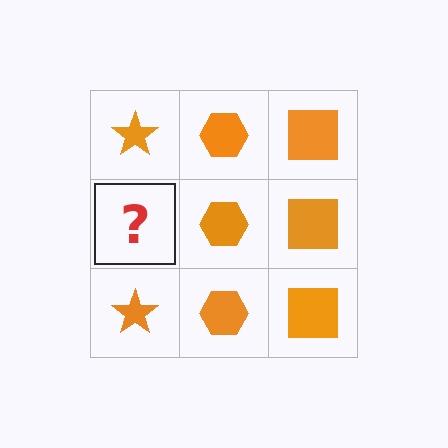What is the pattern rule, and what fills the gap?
The rule is that each column has a consistent shape. The gap should be filled with an orange star.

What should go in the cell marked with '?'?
The missing cell should contain an orange star.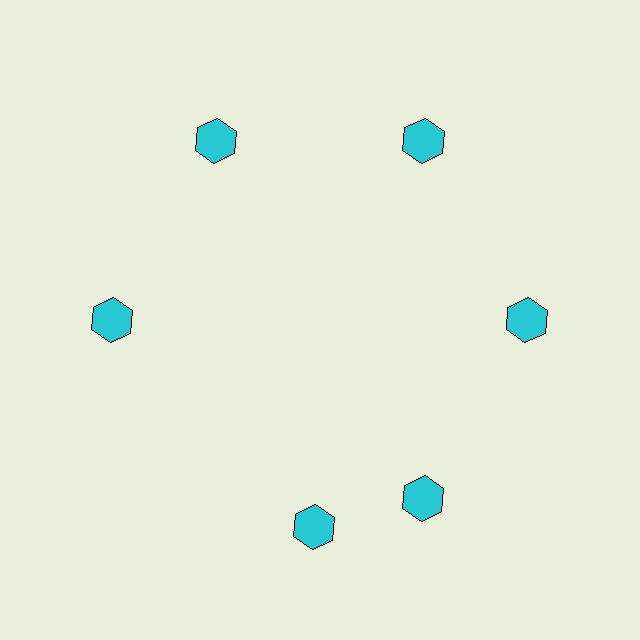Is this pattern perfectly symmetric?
No. The 6 cyan hexagons are arranged in a ring, but one element near the 7 o'clock position is rotated out of alignment along the ring, breaking the 6-fold rotational symmetry.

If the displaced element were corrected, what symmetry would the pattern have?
It would have 6-fold rotational symmetry — the pattern would map onto itself every 60 degrees.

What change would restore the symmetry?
The symmetry would be restored by rotating it back into even spacing with its neighbors so that all 6 hexagons sit at equal angles and equal distance from the center.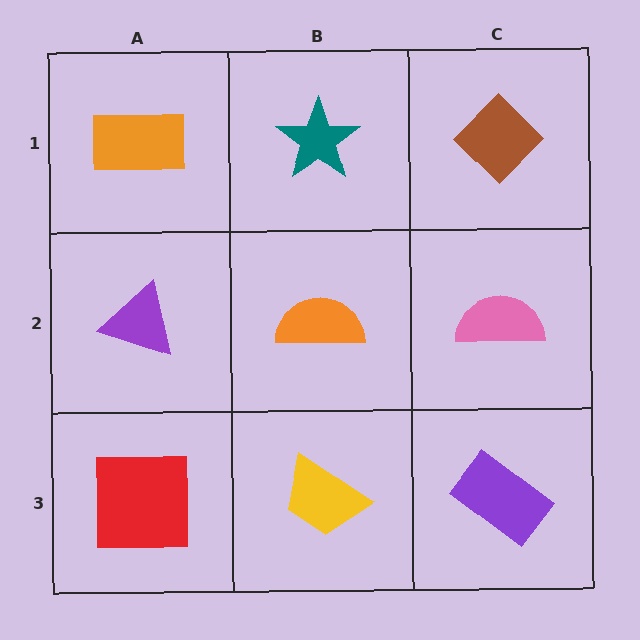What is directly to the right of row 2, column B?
A pink semicircle.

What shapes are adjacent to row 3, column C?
A pink semicircle (row 2, column C), a yellow trapezoid (row 3, column B).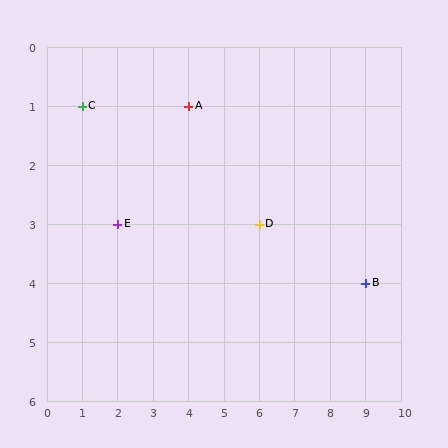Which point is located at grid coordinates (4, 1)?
Point A is at (4, 1).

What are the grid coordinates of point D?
Point D is at grid coordinates (6, 3).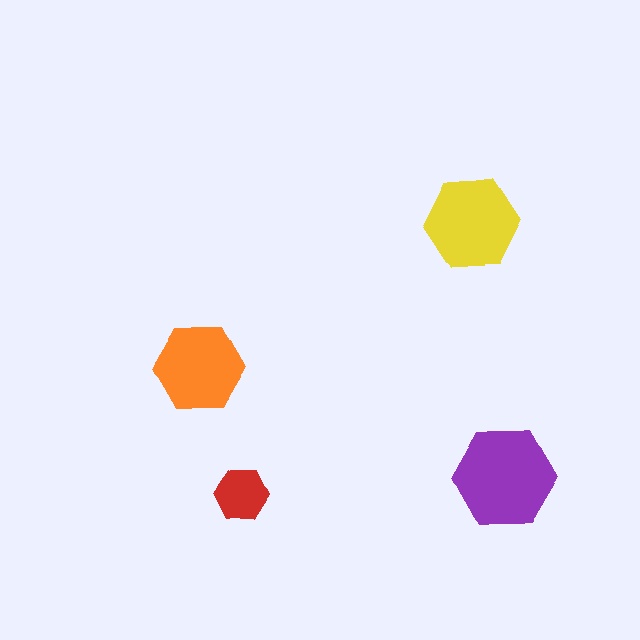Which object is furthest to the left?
The orange hexagon is leftmost.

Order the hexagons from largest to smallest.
the purple one, the yellow one, the orange one, the red one.